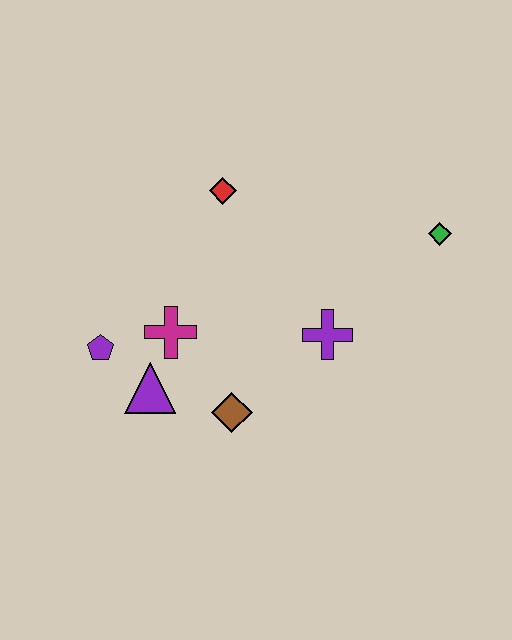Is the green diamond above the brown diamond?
Yes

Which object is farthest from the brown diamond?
The green diamond is farthest from the brown diamond.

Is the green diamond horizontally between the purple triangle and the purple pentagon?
No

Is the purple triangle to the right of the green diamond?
No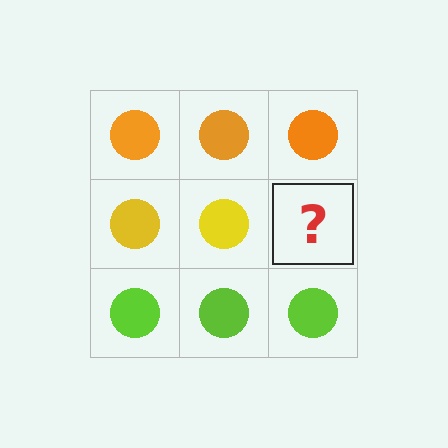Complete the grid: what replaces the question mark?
The question mark should be replaced with a yellow circle.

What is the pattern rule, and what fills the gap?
The rule is that each row has a consistent color. The gap should be filled with a yellow circle.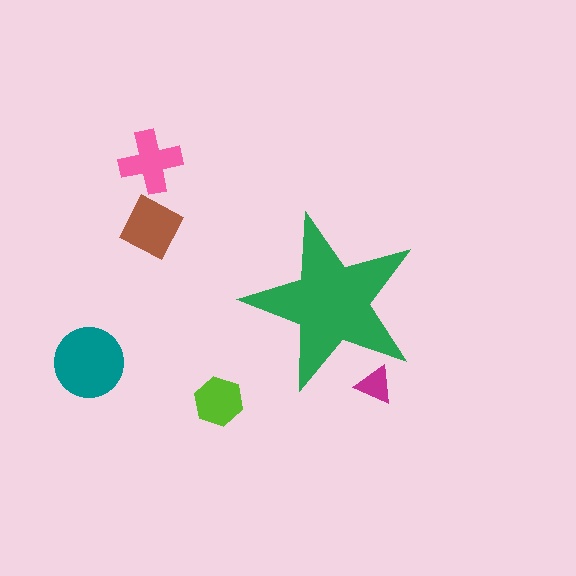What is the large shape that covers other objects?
A green star.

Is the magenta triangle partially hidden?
Yes, the magenta triangle is partially hidden behind the green star.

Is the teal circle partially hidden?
No, the teal circle is fully visible.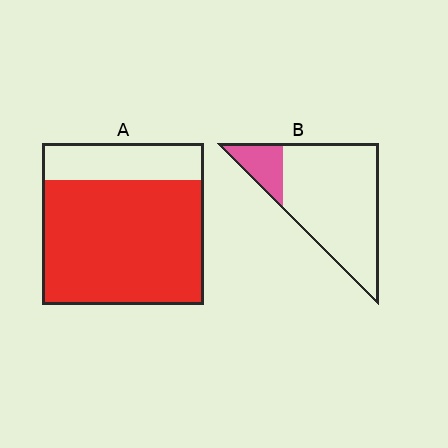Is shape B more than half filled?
No.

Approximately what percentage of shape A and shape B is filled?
A is approximately 75% and B is approximately 15%.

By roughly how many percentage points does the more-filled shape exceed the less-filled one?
By roughly 60 percentage points (A over B).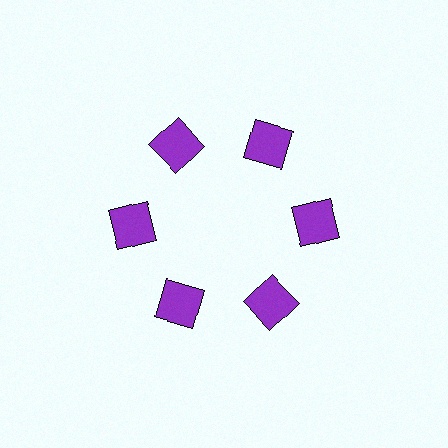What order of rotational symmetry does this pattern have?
This pattern has 6-fold rotational symmetry.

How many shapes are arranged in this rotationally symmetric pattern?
There are 6 shapes, arranged in 6 groups of 1.